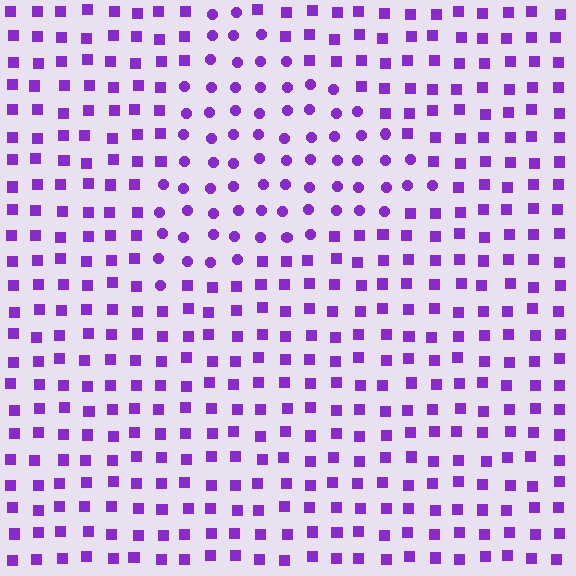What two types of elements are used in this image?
The image uses circles inside the triangle region and squares outside it.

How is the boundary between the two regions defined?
The boundary is defined by a change in element shape: circles inside vs. squares outside. All elements share the same color and spacing.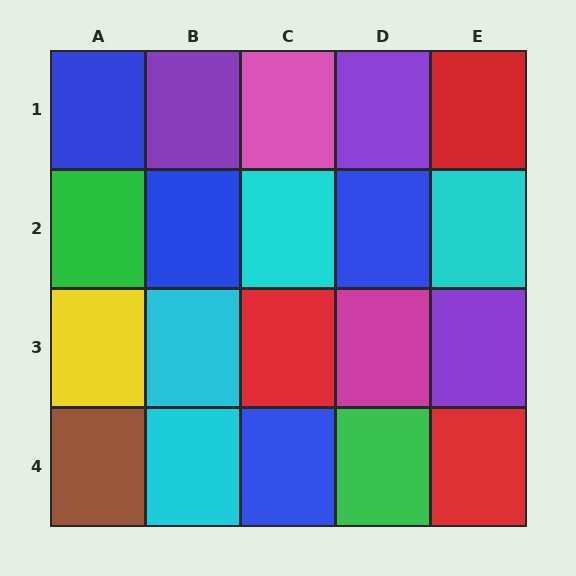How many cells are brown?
1 cell is brown.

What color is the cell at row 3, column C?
Red.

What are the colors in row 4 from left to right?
Brown, cyan, blue, green, red.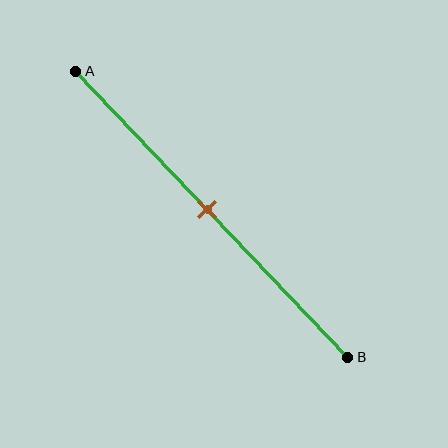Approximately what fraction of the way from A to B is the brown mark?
The brown mark is approximately 50% of the way from A to B.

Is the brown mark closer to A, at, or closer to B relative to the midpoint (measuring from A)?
The brown mark is approximately at the midpoint of segment AB.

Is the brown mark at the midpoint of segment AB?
Yes, the mark is approximately at the midpoint.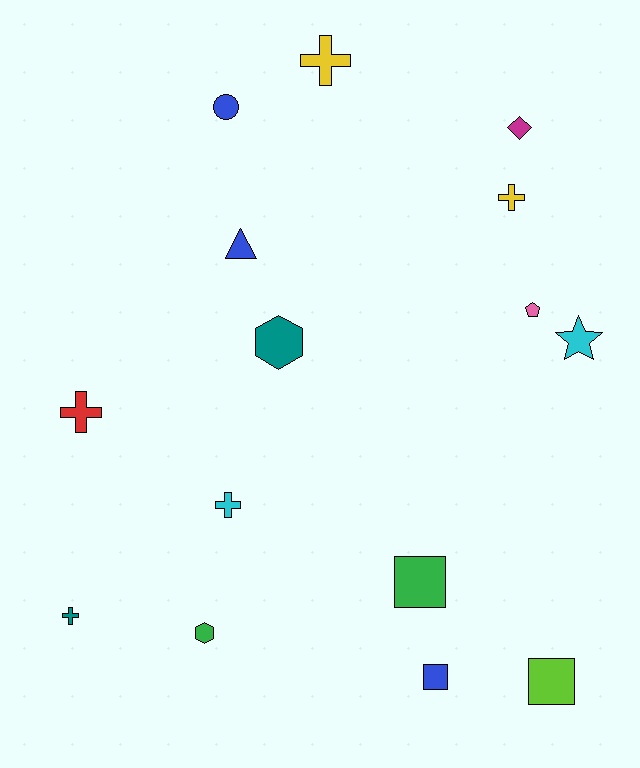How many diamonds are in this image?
There is 1 diamond.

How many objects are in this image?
There are 15 objects.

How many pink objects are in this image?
There is 1 pink object.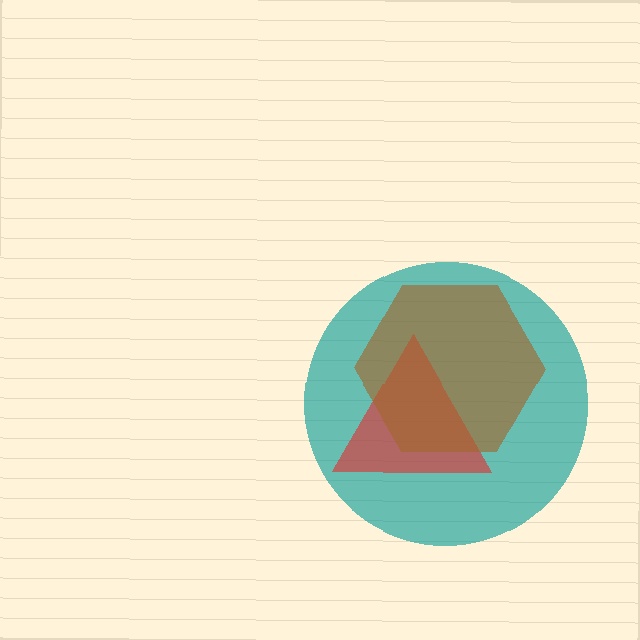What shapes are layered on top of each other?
The layered shapes are: a teal circle, a red triangle, a brown hexagon.